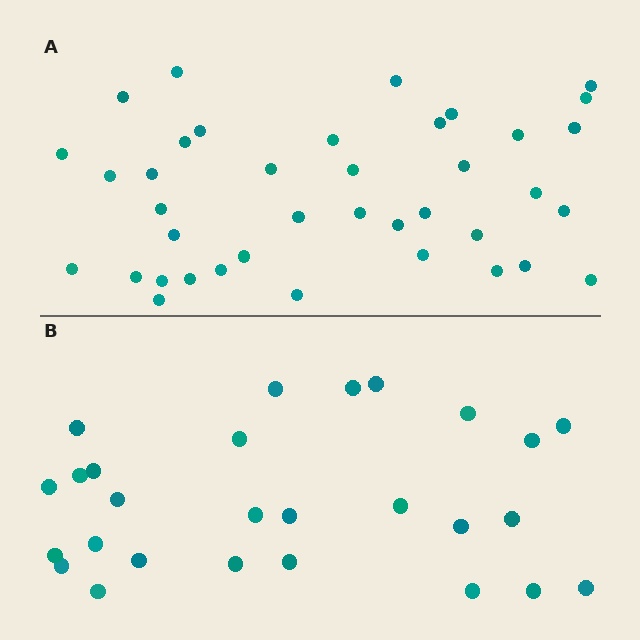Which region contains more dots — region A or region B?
Region A (the top region) has more dots.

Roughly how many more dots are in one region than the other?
Region A has roughly 12 or so more dots than region B.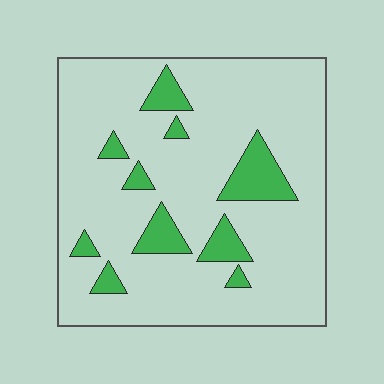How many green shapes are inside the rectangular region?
10.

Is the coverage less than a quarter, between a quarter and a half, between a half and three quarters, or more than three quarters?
Less than a quarter.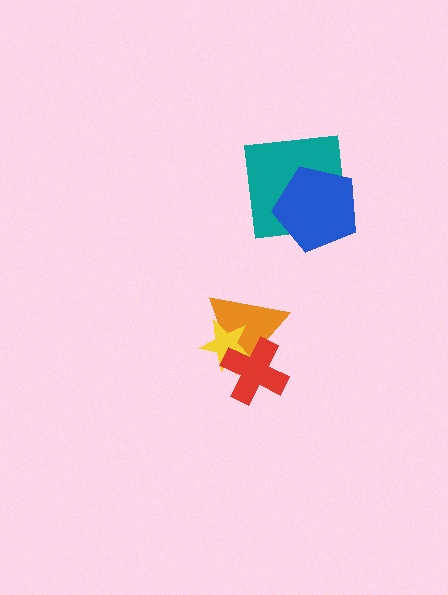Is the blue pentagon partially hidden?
No, no other shape covers it.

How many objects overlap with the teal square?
1 object overlaps with the teal square.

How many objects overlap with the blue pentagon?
1 object overlaps with the blue pentagon.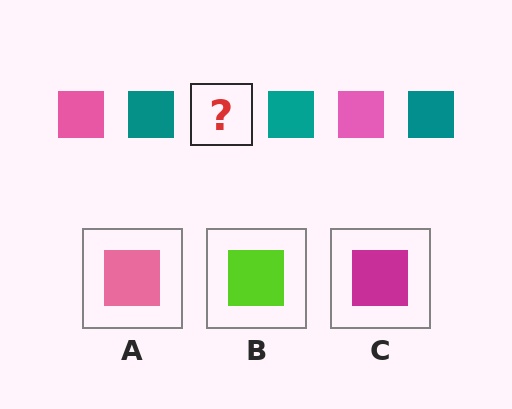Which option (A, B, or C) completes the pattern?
A.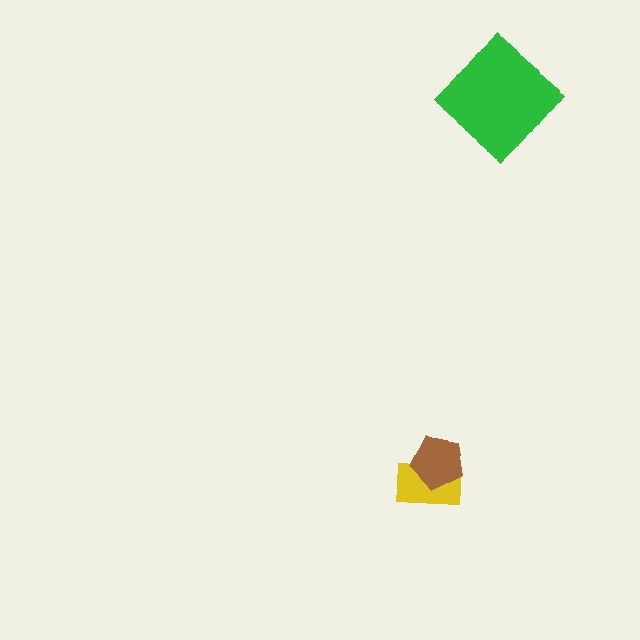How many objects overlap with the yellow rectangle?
1 object overlaps with the yellow rectangle.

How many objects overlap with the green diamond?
0 objects overlap with the green diamond.